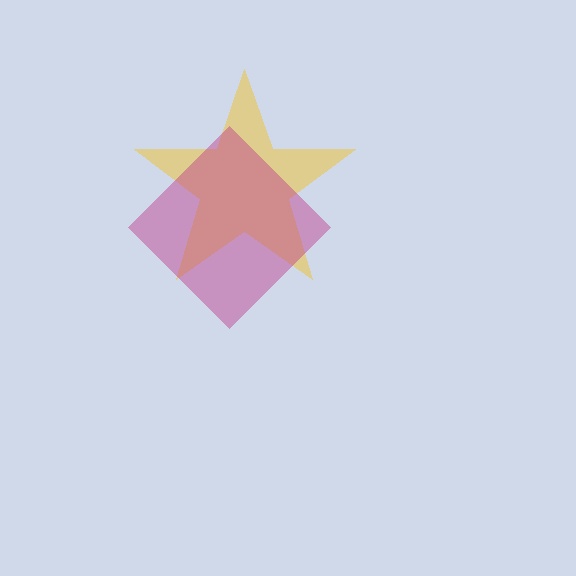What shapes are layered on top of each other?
The layered shapes are: a yellow star, a magenta diamond.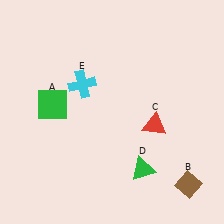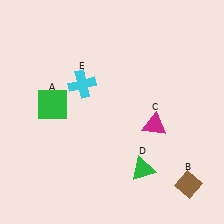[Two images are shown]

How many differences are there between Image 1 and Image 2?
There is 1 difference between the two images.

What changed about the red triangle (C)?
In Image 1, C is red. In Image 2, it changed to magenta.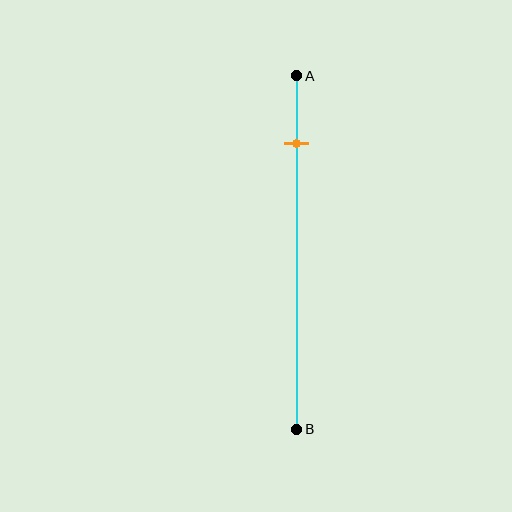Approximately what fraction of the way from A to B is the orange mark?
The orange mark is approximately 20% of the way from A to B.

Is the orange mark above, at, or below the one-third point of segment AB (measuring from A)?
The orange mark is above the one-third point of segment AB.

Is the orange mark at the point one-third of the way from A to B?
No, the mark is at about 20% from A, not at the 33% one-third point.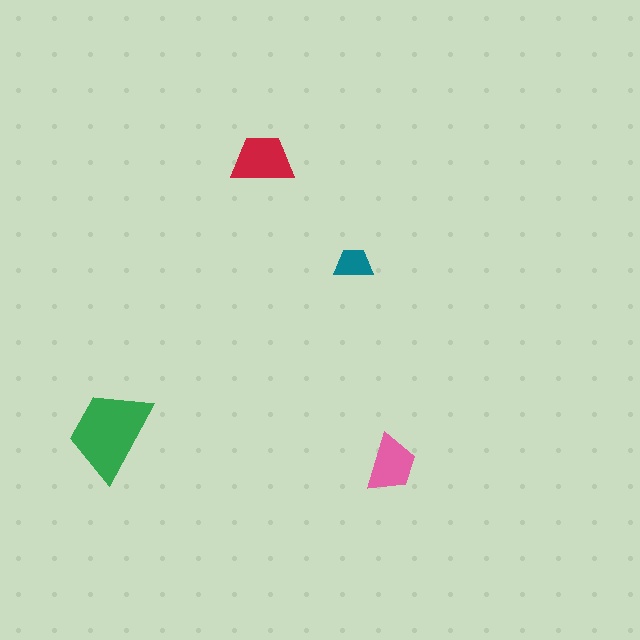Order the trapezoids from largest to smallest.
the green one, the red one, the pink one, the teal one.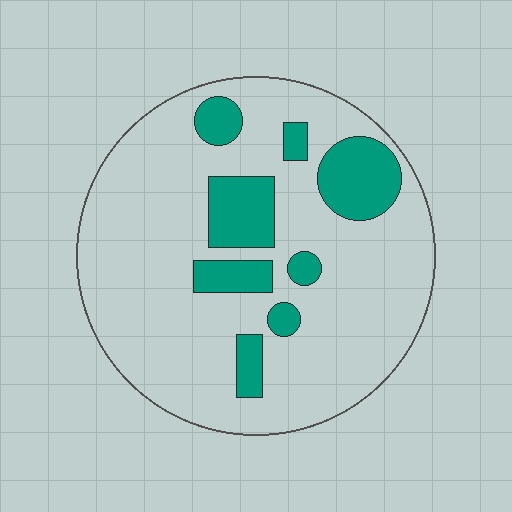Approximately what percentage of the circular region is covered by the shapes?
Approximately 20%.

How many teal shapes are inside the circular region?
8.